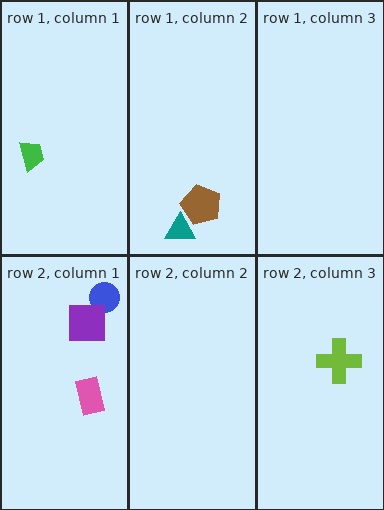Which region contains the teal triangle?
The row 1, column 2 region.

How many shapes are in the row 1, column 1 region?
1.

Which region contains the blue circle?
The row 2, column 1 region.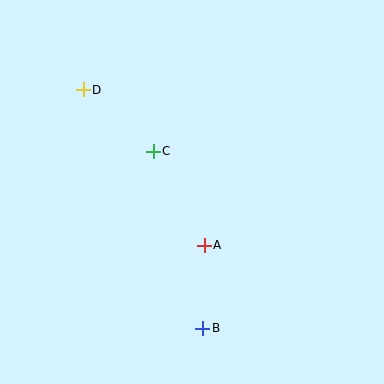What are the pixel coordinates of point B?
Point B is at (203, 328).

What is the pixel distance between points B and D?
The distance between B and D is 267 pixels.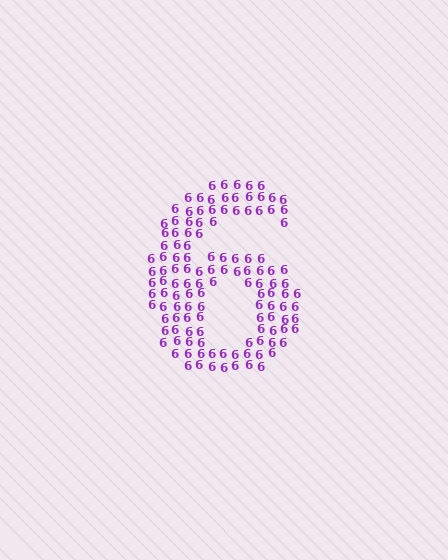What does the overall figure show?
The overall figure shows the digit 6.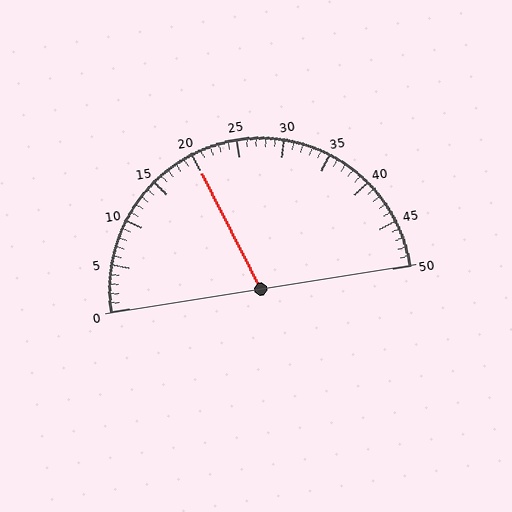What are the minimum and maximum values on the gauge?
The gauge ranges from 0 to 50.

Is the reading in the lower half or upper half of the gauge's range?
The reading is in the lower half of the range (0 to 50).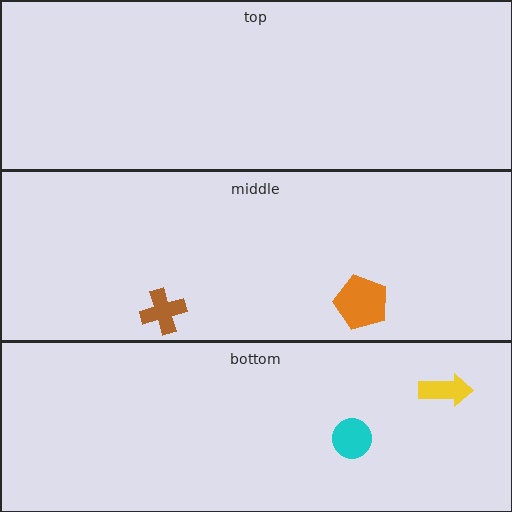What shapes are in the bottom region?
The cyan circle, the yellow arrow.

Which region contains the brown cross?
The middle region.